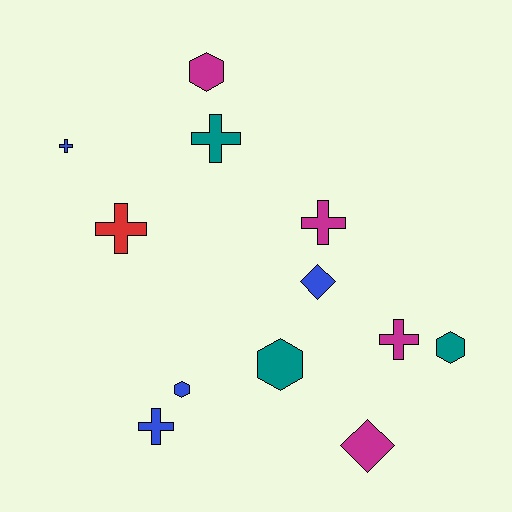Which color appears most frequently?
Magenta, with 4 objects.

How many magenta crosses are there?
There are 2 magenta crosses.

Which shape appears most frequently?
Cross, with 6 objects.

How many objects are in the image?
There are 12 objects.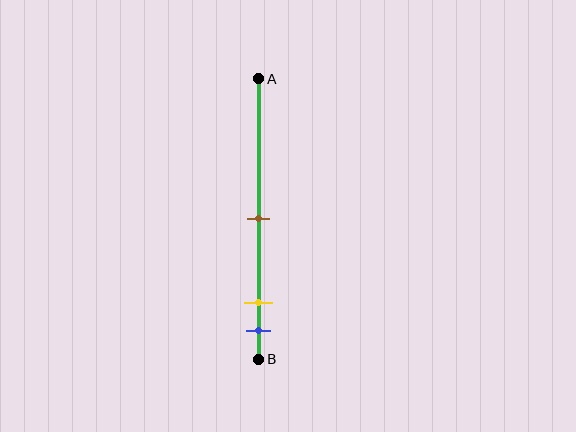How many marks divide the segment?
There are 3 marks dividing the segment.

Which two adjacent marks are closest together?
The yellow and blue marks are the closest adjacent pair.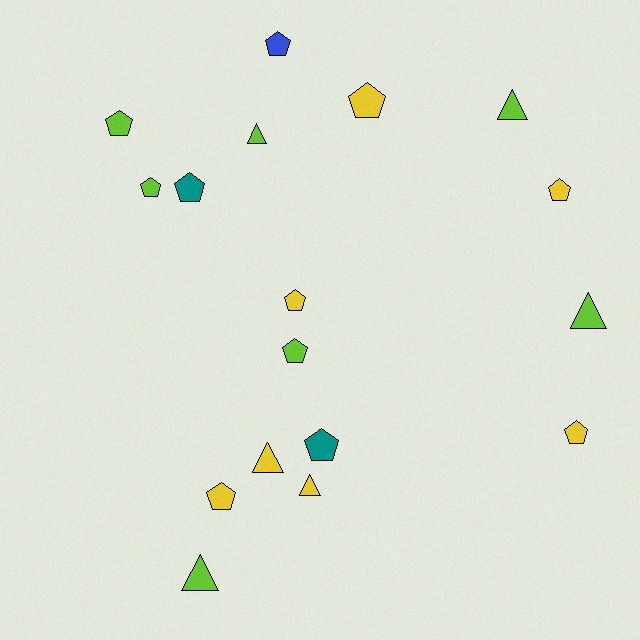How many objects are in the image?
There are 17 objects.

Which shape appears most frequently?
Pentagon, with 11 objects.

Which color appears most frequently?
Lime, with 7 objects.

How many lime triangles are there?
There are 4 lime triangles.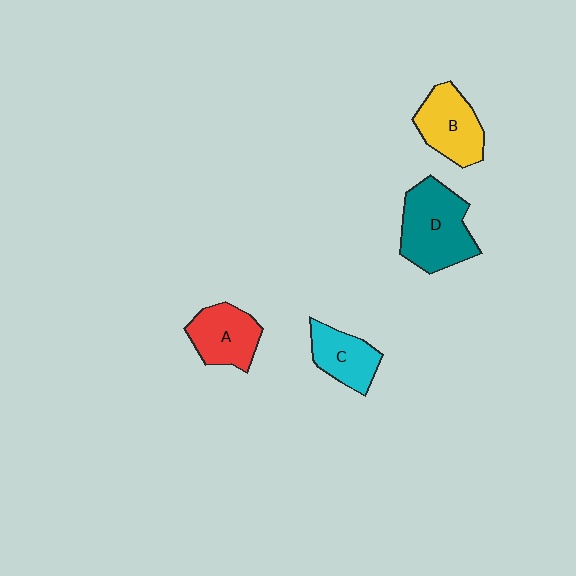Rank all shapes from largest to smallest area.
From largest to smallest: D (teal), B (yellow), A (red), C (cyan).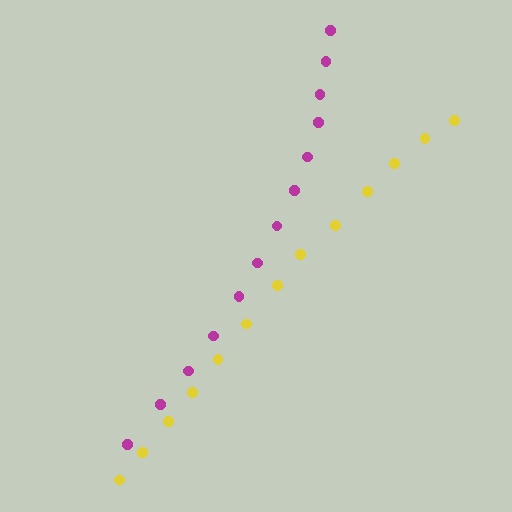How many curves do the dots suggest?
There are 2 distinct paths.